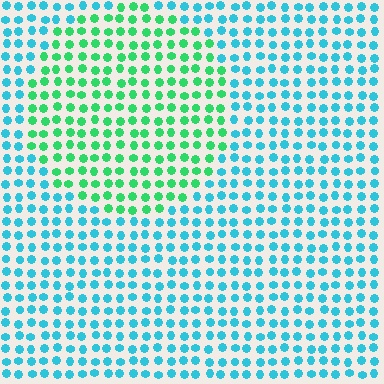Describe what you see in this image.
The image is filled with small cyan elements in a uniform arrangement. A circle-shaped region is visible where the elements are tinted to a slightly different hue, forming a subtle color boundary.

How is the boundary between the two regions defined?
The boundary is defined purely by a slight shift in hue (about 47 degrees). Spacing, size, and orientation are identical on both sides.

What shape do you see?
I see a circle.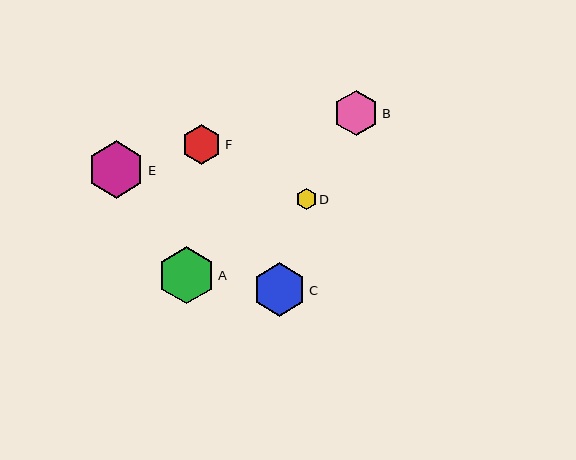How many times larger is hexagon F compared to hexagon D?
Hexagon F is approximately 1.9 times the size of hexagon D.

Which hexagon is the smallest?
Hexagon D is the smallest with a size of approximately 21 pixels.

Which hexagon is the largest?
Hexagon E is the largest with a size of approximately 57 pixels.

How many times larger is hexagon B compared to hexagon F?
Hexagon B is approximately 1.1 times the size of hexagon F.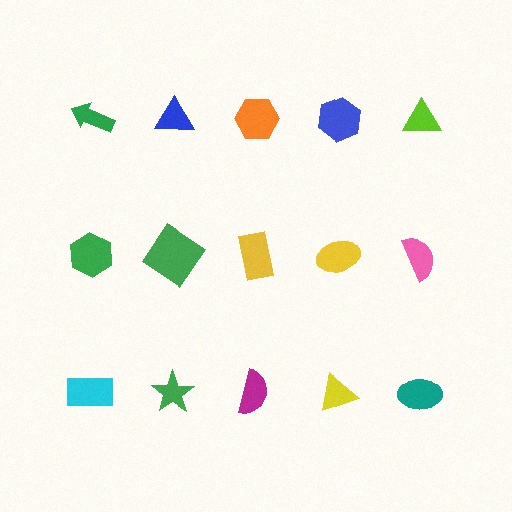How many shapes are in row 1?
5 shapes.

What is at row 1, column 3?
An orange hexagon.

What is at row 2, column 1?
A green hexagon.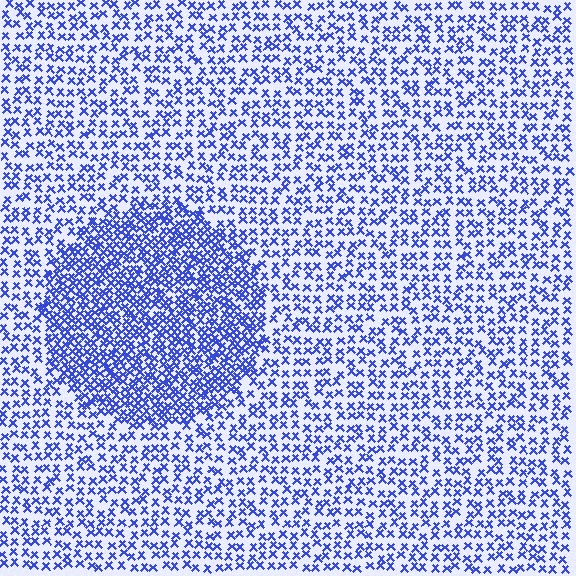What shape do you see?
I see a circle.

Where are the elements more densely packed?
The elements are more densely packed inside the circle boundary.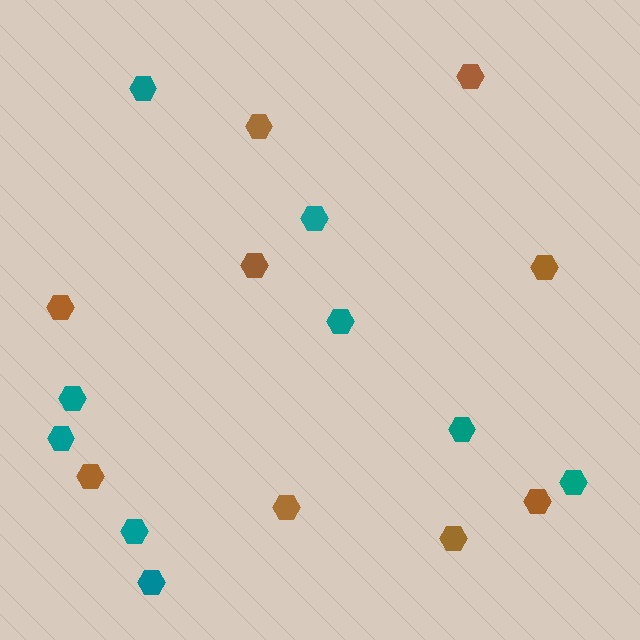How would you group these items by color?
There are 2 groups: one group of brown hexagons (9) and one group of teal hexagons (9).